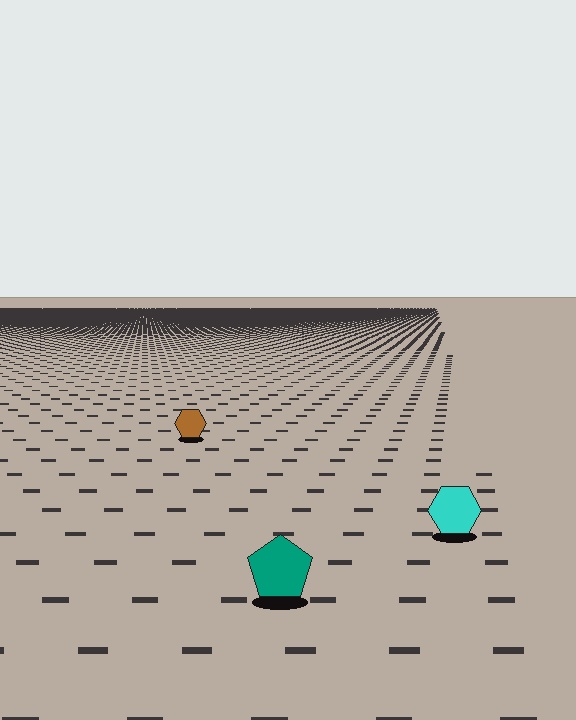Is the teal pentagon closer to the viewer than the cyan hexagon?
Yes. The teal pentagon is closer — you can tell from the texture gradient: the ground texture is coarser near it.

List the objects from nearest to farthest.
From nearest to farthest: the teal pentagon, the cyan hexagon, the brown hexagon.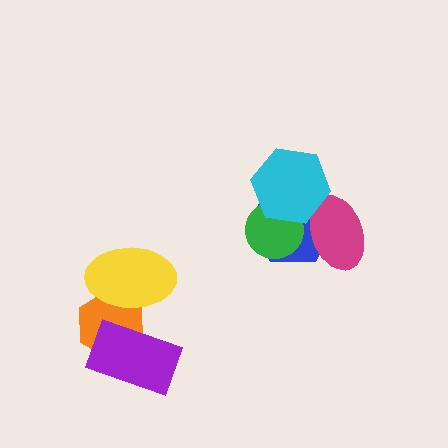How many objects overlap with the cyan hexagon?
3 objects overlap with the cyan hexagon.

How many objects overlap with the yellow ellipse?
1 object overlaps with the yellow ellipse.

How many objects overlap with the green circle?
2 objects overlap with the green circle.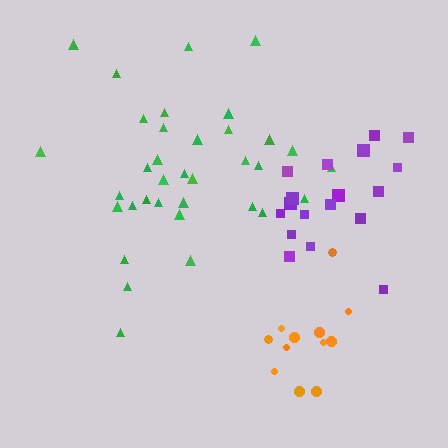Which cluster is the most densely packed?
Orange.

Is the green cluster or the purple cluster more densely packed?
Green.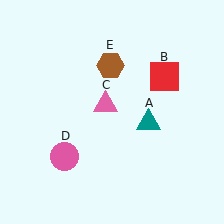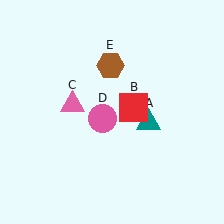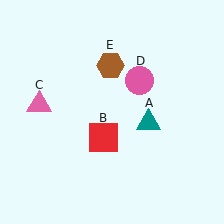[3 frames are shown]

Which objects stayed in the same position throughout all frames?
Teal triangle (object A) and brown hexagon (object E) remained stationary.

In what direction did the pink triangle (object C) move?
The pink triangle (object C) moved left.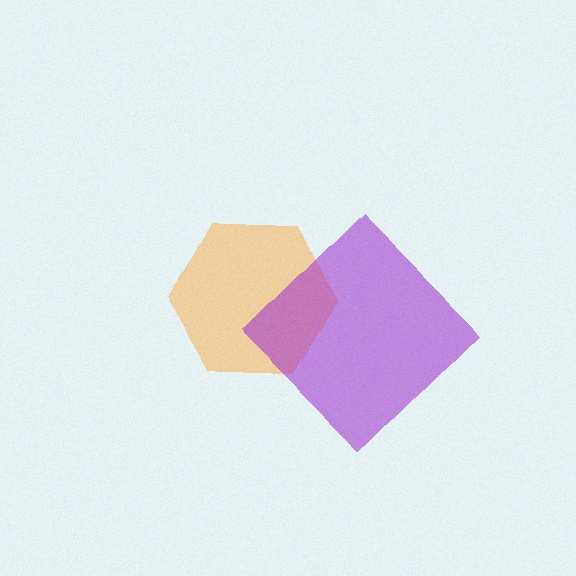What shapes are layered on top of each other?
The layered shapes are: an orange hexagon, a purple diamond.